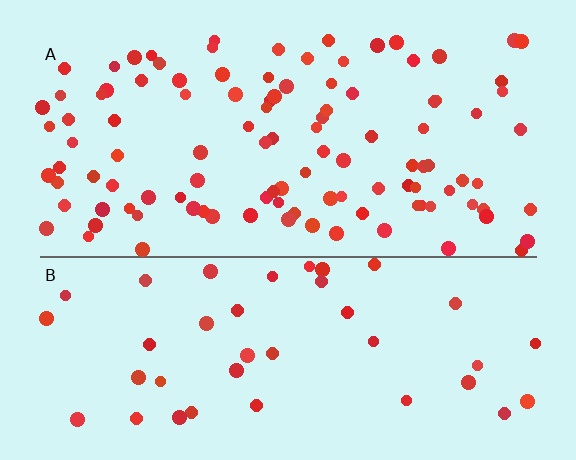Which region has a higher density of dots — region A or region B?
A (the top).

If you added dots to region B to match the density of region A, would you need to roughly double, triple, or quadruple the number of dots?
Approximately triple.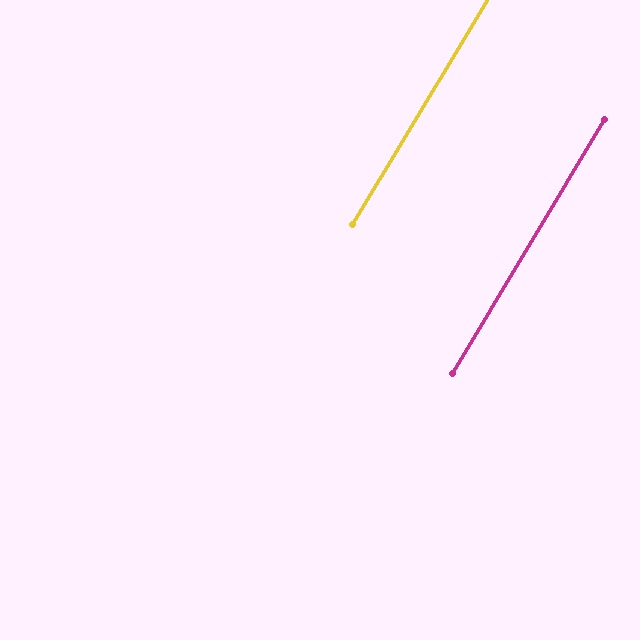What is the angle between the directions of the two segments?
Approximately 0 degrees.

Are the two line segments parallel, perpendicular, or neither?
Parallel — their directions differ by only 0.0°.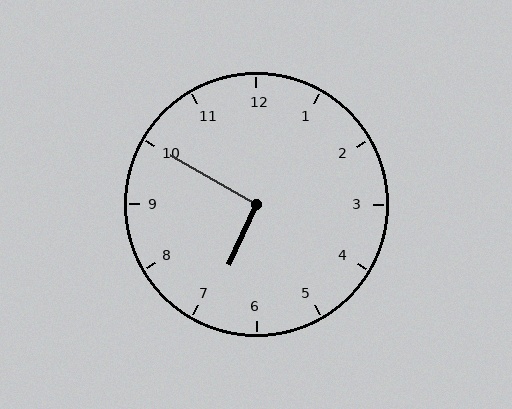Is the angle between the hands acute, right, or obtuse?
It is right.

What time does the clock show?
6:50.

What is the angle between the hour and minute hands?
Approximately 95 degrees.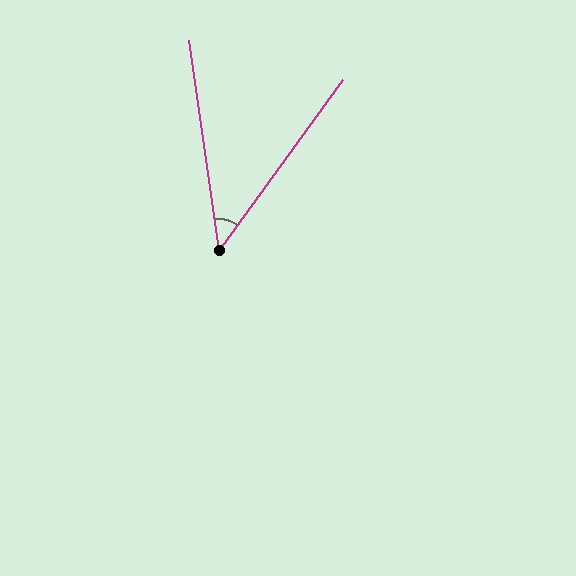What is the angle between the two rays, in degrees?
Approximately 44 degrees.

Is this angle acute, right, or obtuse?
It is acute.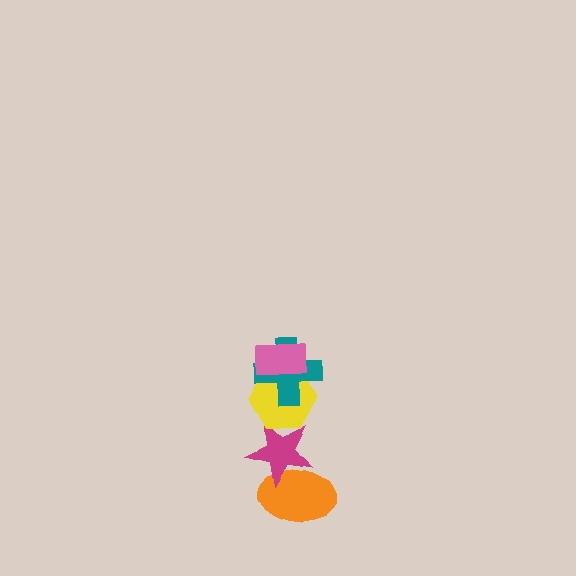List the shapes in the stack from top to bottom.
From top to bottom: the pink rectangle, the teal cross, the yellow hexagon, the magenta star, the orange ellipse.